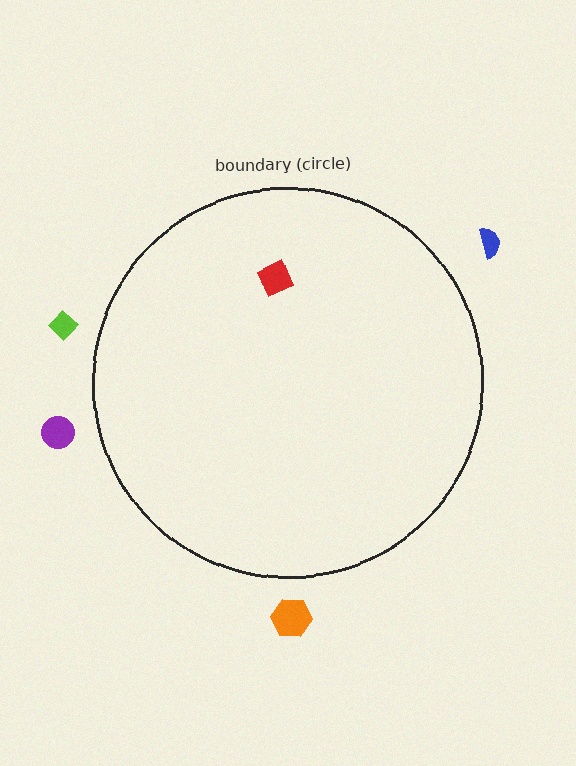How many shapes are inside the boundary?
1 inside, 4 outside.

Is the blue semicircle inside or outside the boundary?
Outside.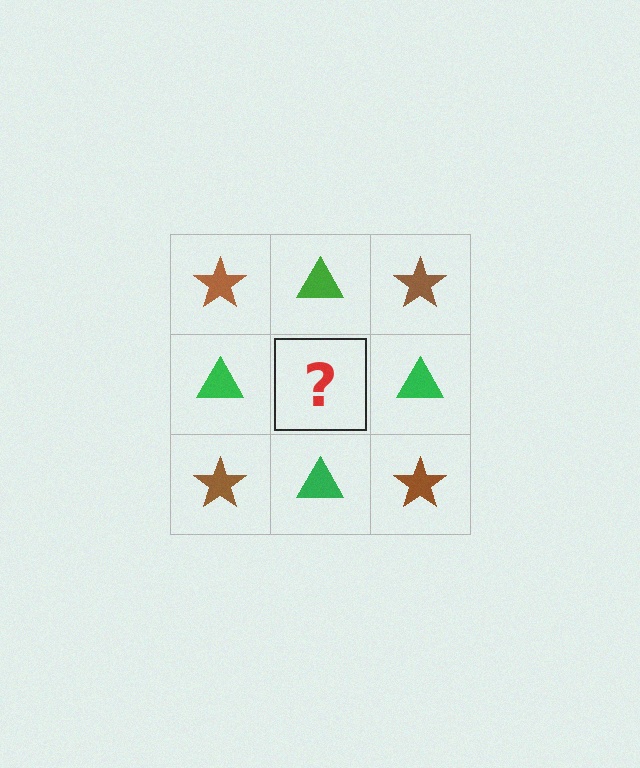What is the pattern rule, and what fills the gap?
The rule is that it alternates brown star and green triangle in a checkerboard pattern. The gap should be filled with a brown star.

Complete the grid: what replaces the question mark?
The question mark should be replaced with a brown star.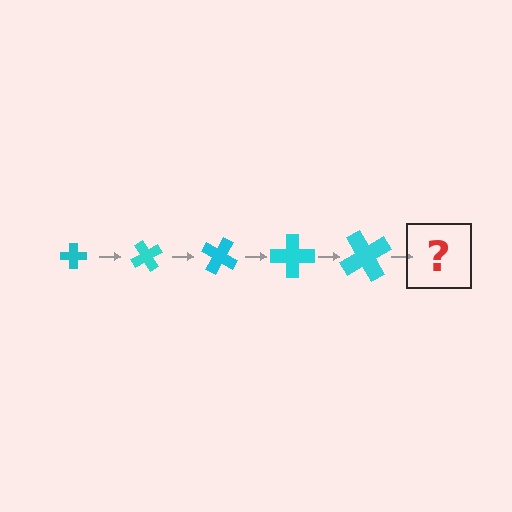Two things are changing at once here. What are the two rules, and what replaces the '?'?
The two rules are that the cross grows larger each step and it rotates 60 degrees each step. The '?' should be a cross, larger than the previous one and rotated 300 degrees from the start.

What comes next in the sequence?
The next element should be a cross, larger than the previous one and rotated 300 degrees from the start.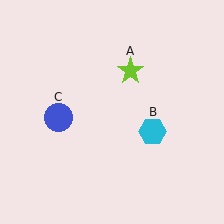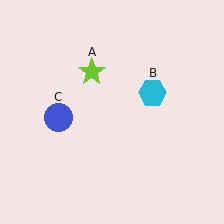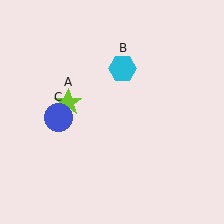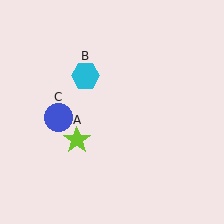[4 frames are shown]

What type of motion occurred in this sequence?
The lime star (object A), cyan hexagon (object B) rotated counterclockwise around the center of the scene.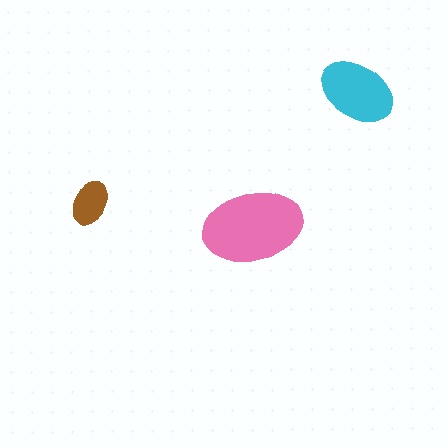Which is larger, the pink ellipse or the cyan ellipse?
The pink one.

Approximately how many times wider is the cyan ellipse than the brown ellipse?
About 1.5 times wider.